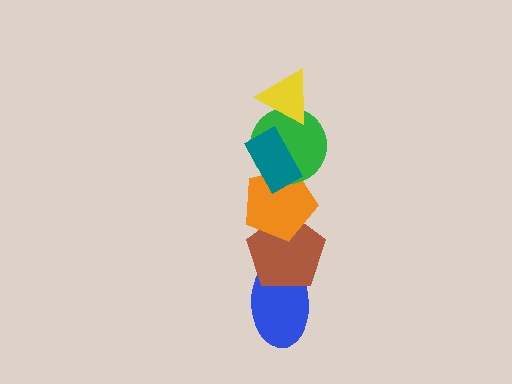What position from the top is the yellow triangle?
The yellow triangle is 1st from the top.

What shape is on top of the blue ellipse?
The brown pentagon is on top of the blue ellipse.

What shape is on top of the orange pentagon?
The green circle is on top of the orange pentagon.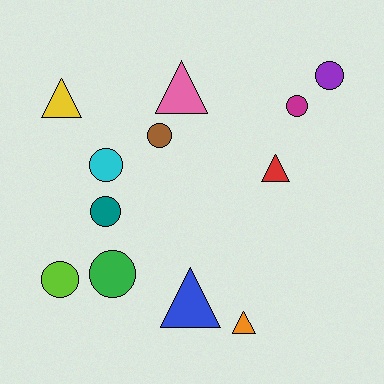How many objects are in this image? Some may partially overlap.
There are 12 objects.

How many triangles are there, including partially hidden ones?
There are 5 triangles.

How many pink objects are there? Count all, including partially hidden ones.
There is 1 pink object.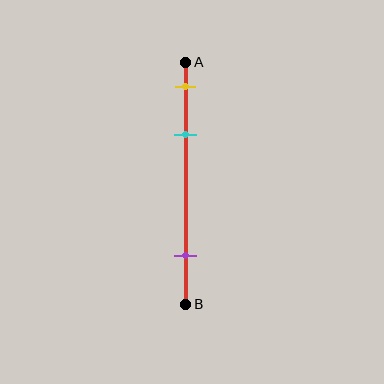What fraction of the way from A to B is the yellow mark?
The yellow mark is approximately 10% (0.1) of the way from A to B.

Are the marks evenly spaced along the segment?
No, the marks are not evenly spaced.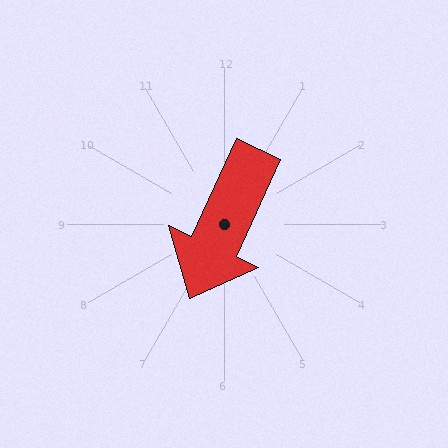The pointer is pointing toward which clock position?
Roughly 7 o'clock.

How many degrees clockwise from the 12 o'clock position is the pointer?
Approximately 205 degrees.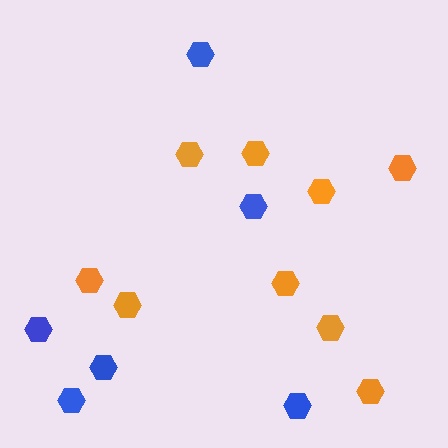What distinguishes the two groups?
There are 2 groups: one group of orange hexagons (9) and one group of blue hexagons (6).